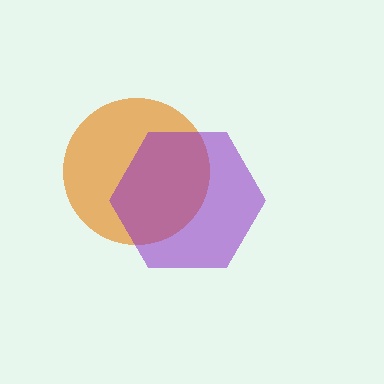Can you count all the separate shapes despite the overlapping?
Yes, there are 2 separate shapes.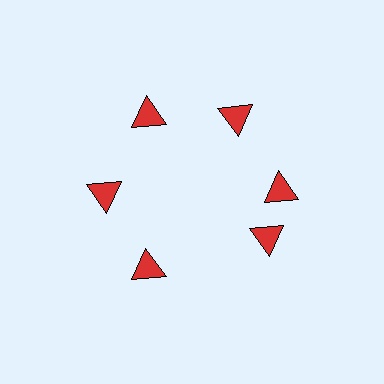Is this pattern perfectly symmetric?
No. The 6 red triangles are arranged in a ring, but one element near the 5 o'clock position is rotated out of alignment along the ring, breaking the 6-fold rotational symmetry.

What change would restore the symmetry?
The symmetry would be restored by rotating it back into even spacing with its neighbors so that all 6 triangles sit at equal angles and equal distance from the center.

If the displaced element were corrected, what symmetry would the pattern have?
It would have 6-fold rotational symmetry — the pattern would map onto itself every 60 degrees.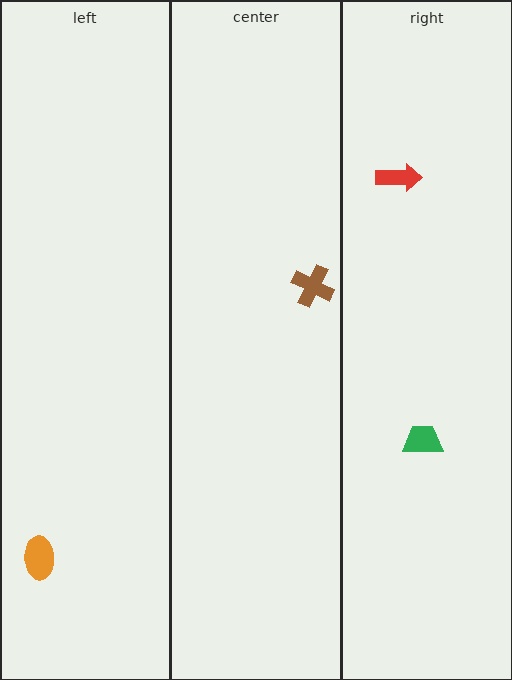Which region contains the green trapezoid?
The right region.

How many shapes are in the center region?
1.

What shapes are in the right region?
The red arrow, the green trapezoid.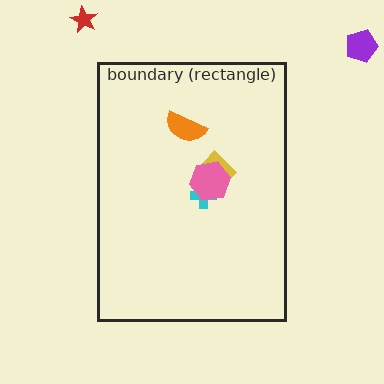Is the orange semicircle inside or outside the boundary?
Inside.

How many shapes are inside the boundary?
4 inside, 2 outside.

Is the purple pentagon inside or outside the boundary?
Outside.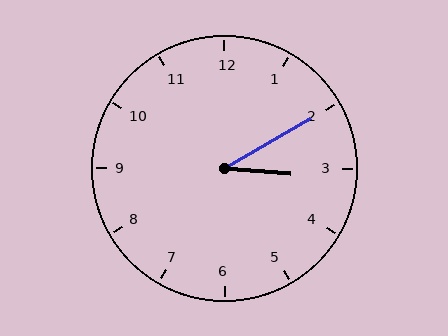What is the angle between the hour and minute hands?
Approximately 35 degrees.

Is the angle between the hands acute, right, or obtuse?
It is acute.